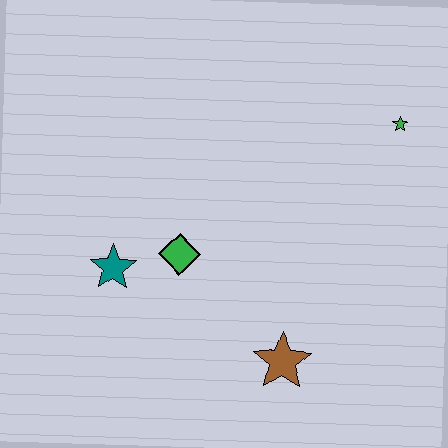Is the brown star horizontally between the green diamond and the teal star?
No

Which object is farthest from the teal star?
The green star is farthest from the teal star.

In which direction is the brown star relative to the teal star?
The brown star is to the right of the teal star.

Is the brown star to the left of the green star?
Yes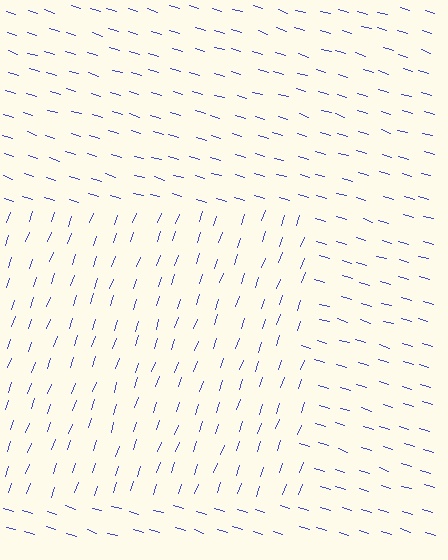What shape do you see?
I see a rectangle.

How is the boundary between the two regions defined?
The boundary is defined purely by a change in line orientation (approximately 88 degrees difference). All lines are the same color and thickness.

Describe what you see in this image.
The image is filled with small blue line segments. A rectangle region in the image has lines oriented differently from the surrounding lines, creating a visible texture boundary.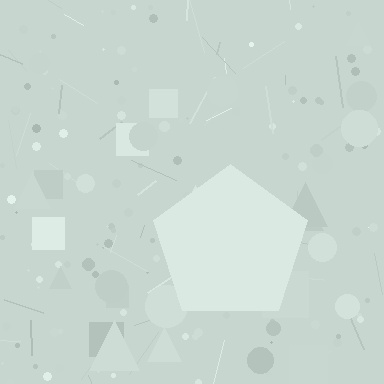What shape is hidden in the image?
A pentagon is hidden in the image.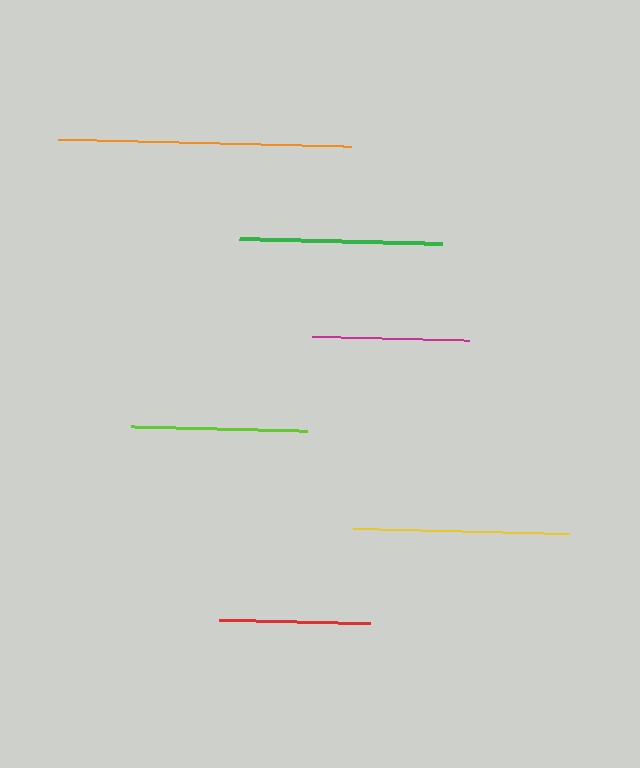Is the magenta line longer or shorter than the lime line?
The lime line is longer than the magenta line.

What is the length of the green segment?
The green segment is approximately 203 pixels long.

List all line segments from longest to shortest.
From longest to shortest: orange, yellow, green, lime, magenta, red.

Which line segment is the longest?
The orange line is the longest at approximately 294 pixels.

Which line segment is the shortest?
The red line is the shortest at approximately 151 pixels.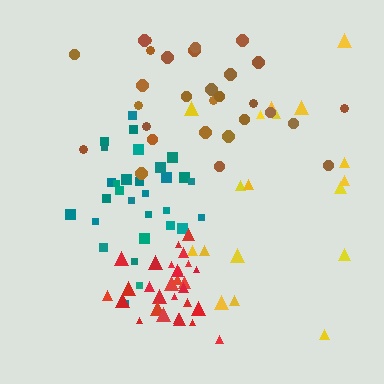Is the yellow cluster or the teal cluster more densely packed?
Teal.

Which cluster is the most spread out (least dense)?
Yellow.